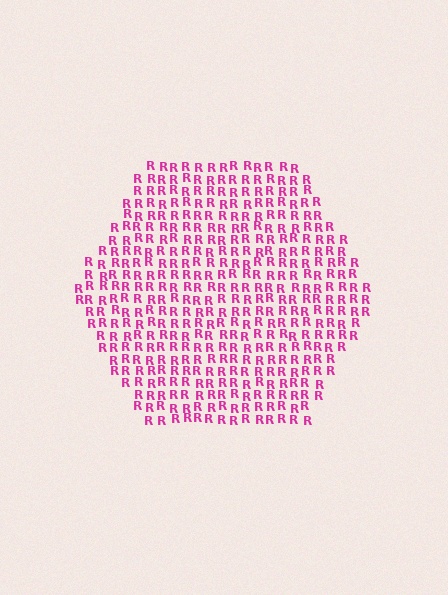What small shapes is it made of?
It is made of small letter R's.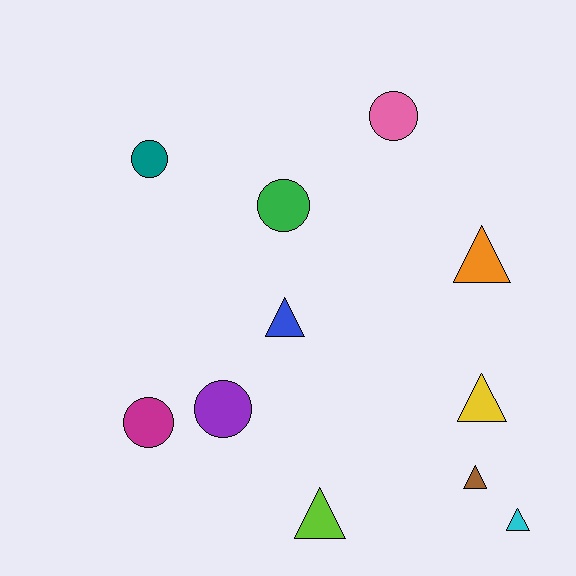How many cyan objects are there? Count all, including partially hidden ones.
There is 1 cyan object.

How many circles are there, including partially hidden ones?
There are 5 circles.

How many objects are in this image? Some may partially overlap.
There are 11 objects.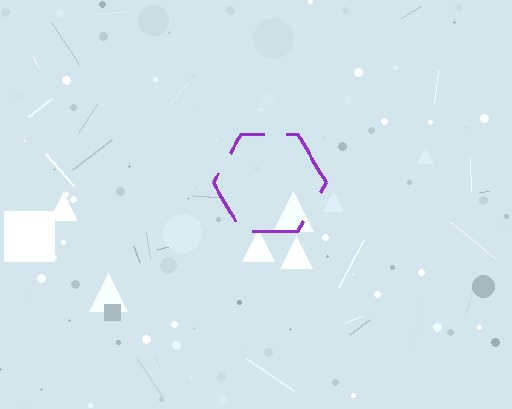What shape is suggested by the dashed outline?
The dashed outline suggests a hexagon.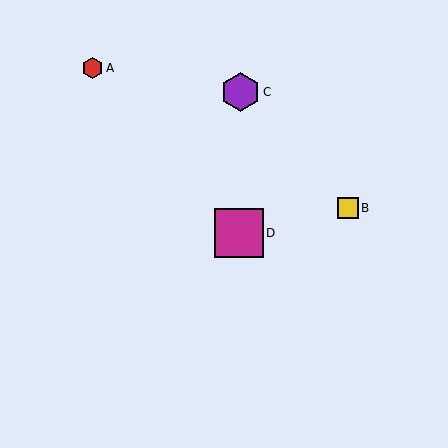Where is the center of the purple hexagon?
The center of the purple hexagon is at (240, 92).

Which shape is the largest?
The magenta square (labeled D) is the largest.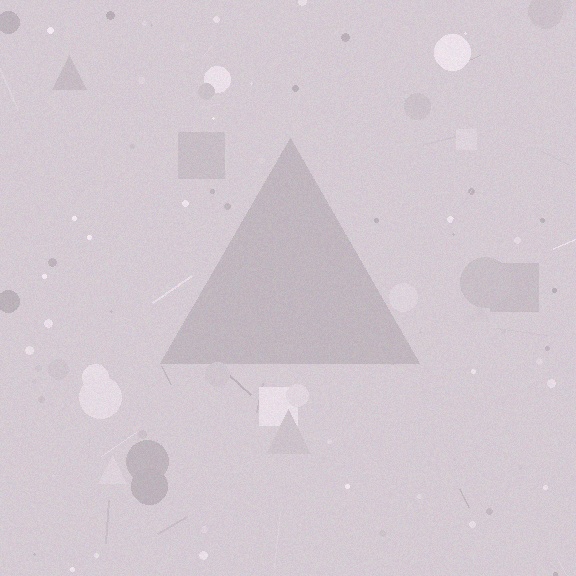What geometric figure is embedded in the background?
A triangle is embedded in the background.